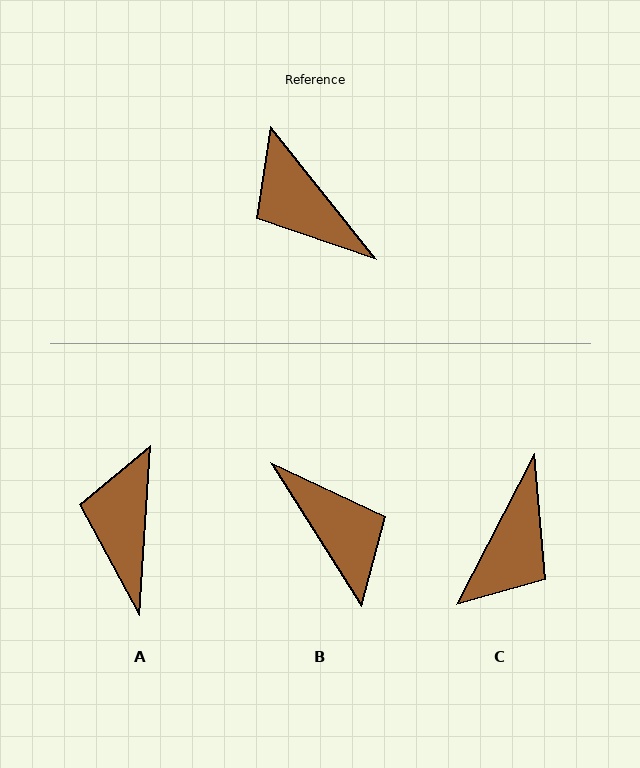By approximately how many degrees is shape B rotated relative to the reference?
Approximately 174 degrees counter-clockwise.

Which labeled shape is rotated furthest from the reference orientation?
B, about 174 degrees away.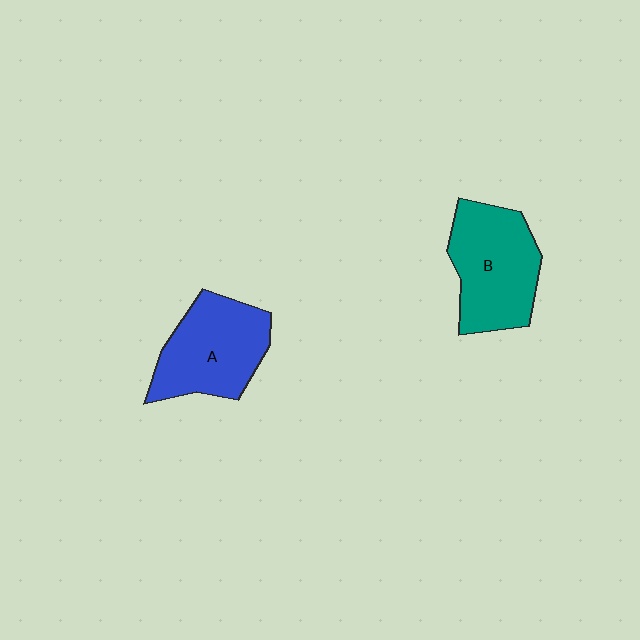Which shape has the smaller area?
Shape A (blue).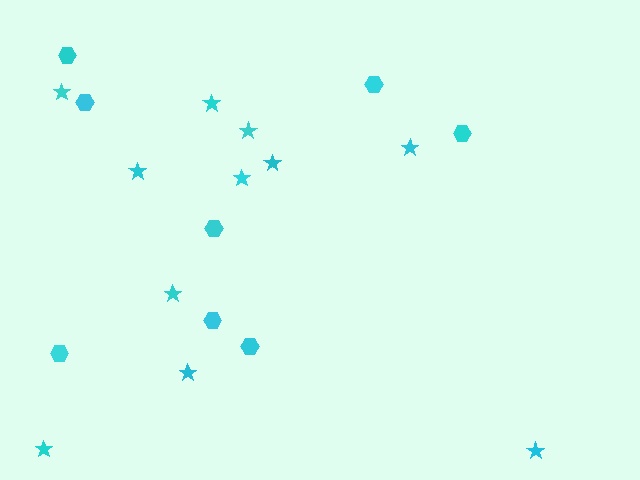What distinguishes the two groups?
There are 2 groups: one group of hexagons (8) and one group of stars (11).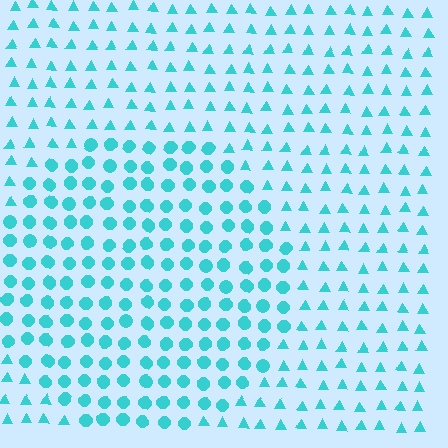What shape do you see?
I see a circle.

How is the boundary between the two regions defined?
The boundary is defined by a change in element shape: circles inside vs. triangles outside. All elements share the same color and spacing.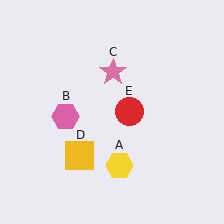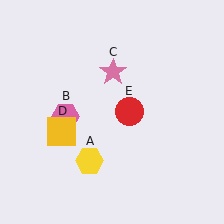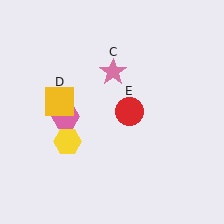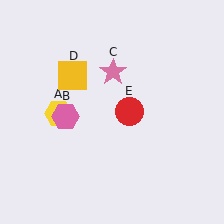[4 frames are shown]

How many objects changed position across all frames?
2 objects changed position: yellow hexagon (object A), yellow square (object D).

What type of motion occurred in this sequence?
The yellow hexagon (object A), yellow square (object D) rotated clockwise around the center of the scene.